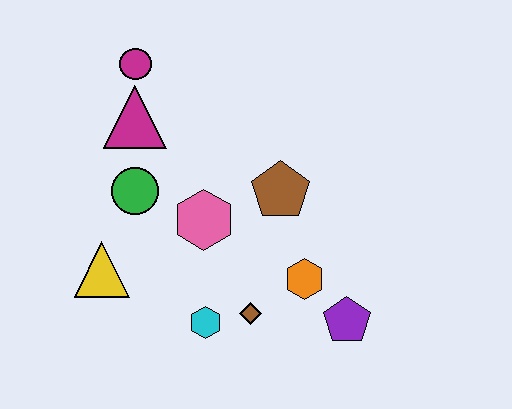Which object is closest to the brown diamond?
The cyan hexagon is closest to the brown diamond.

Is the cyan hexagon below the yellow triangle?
Yes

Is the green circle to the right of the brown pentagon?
No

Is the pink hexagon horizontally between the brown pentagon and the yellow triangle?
Yes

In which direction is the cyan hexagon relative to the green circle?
The cyan hexagon is below the green circle.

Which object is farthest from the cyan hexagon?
The magenta circle is farthest from the cyan hexagon.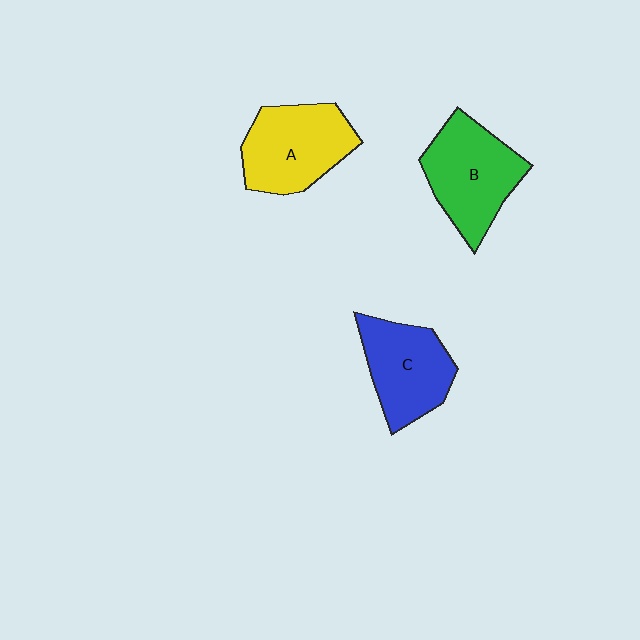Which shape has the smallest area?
Shape C (blue).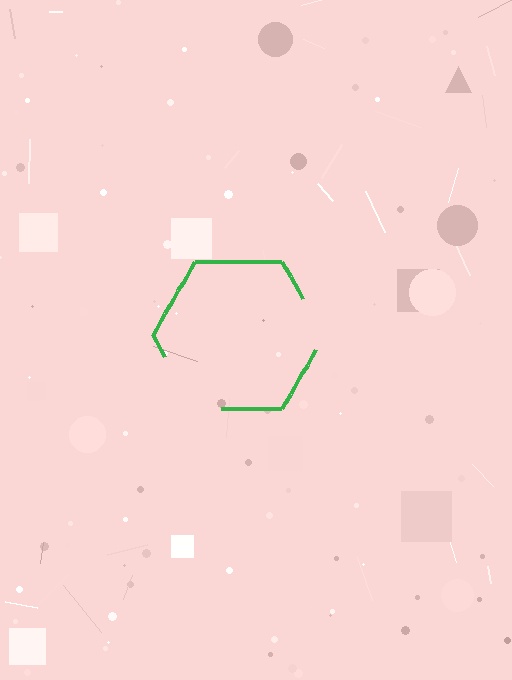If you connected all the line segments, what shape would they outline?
They would outline a hexagon.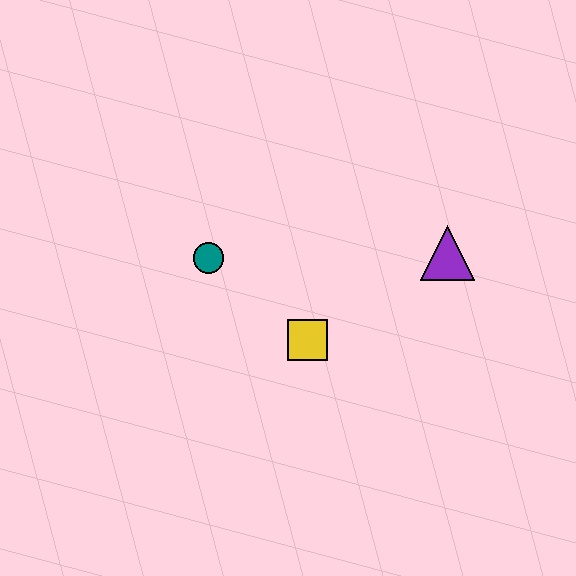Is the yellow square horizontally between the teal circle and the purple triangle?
Yes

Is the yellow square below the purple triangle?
Yes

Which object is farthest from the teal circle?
The purple triangle is farthest from the teal circle.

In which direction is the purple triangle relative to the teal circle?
The purple triangle is to the right of the teal circle.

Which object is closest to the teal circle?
The yellow square is closest to the teal circle.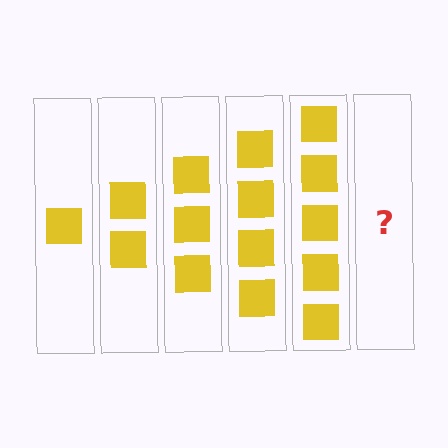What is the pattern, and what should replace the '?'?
The pattern is that each step adds one more square. The '?' should be 6 squares.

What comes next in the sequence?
The next element should be 6 squares.